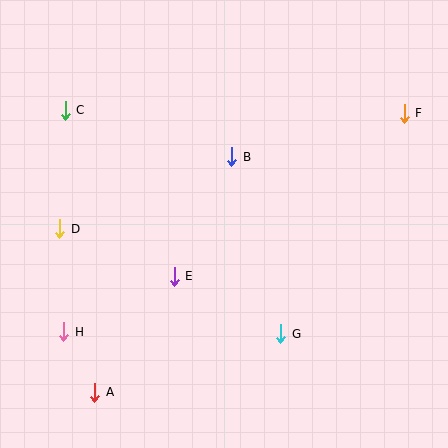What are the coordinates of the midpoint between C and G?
The midpoint between C and G is at (173, 222).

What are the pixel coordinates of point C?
Point C is at (65, 110).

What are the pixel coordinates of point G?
Point G is at (281, 334).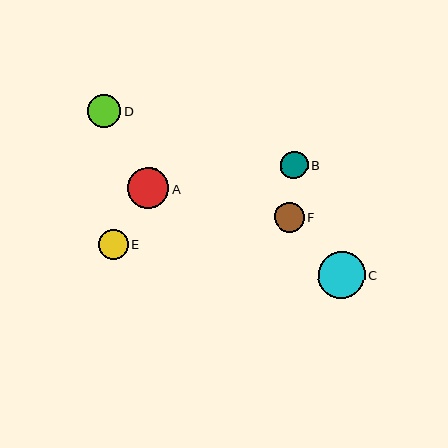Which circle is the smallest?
Circle B is the smallest with a size of approximately 27 pixels.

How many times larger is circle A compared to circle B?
Circle A is approximately 1.5 times the size of circle B.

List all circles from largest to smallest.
From largest to smallest: C, A, D, E, F, B.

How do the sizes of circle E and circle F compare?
Circle E and circle F are approximately the same size.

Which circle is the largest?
Circle C is the largest with a size of approximately 47 pixels.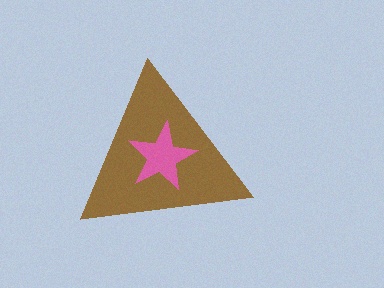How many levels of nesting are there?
2.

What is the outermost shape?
The brown triangle.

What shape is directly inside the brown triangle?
The pink star.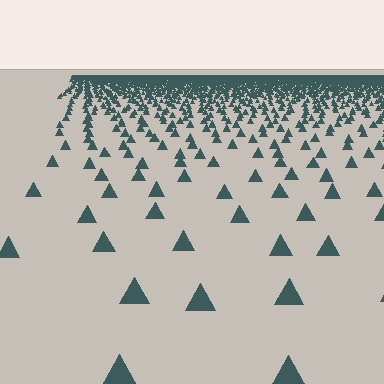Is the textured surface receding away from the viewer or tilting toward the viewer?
The surface is receding away from the viewer. Texture elements get smaller and denser toward the top.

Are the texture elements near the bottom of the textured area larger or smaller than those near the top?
Larger. Near the bottom, elements are closer to the viewer and appear at a bigger on-screen size.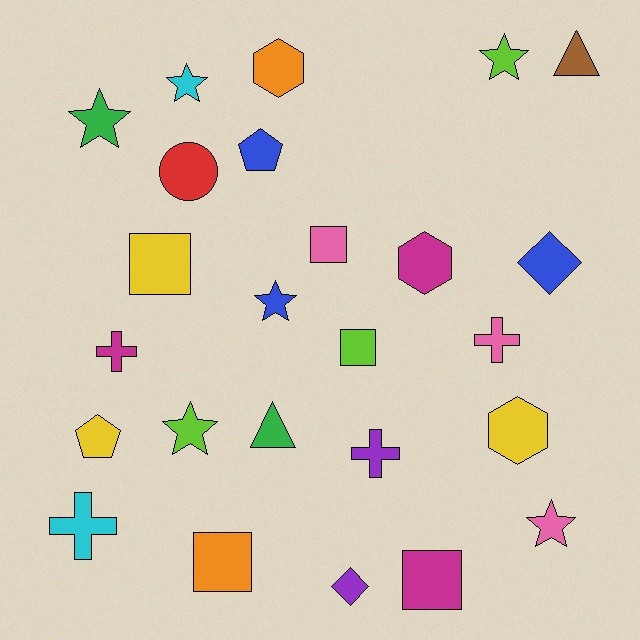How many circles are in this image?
There is 1 circle.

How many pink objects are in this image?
There are 3 pink objects.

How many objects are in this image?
There are 25 objects.